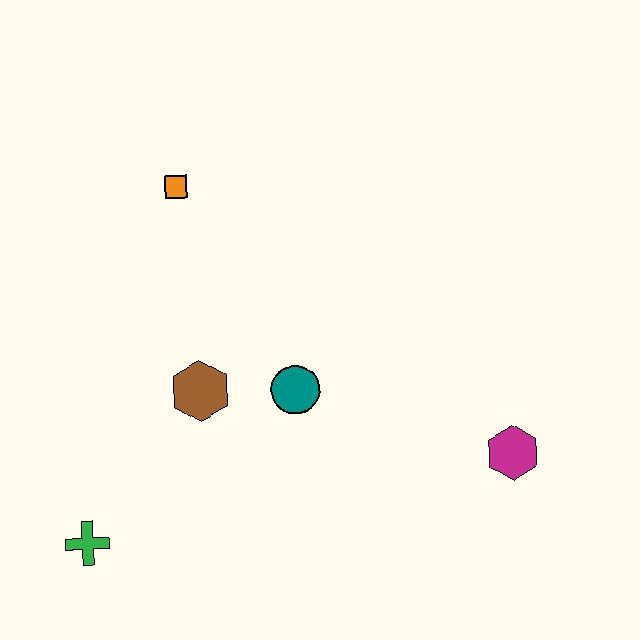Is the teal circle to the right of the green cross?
Yes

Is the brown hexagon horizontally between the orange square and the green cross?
No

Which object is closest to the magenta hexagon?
The teal circle is closest to the magenta hexagon.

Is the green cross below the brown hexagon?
Yes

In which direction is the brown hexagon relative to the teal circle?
The brown hexagon is to the left of the teal circle.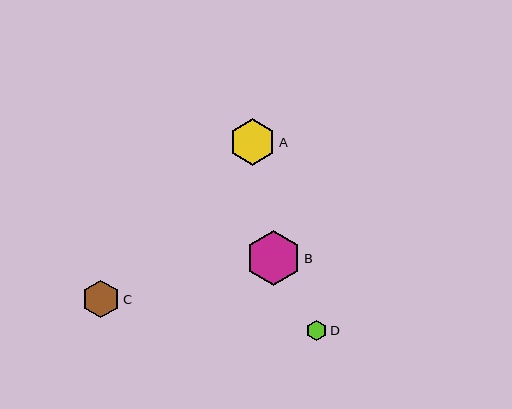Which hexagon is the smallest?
Hexagon D is the smallest with a size of approximately 21 pixels.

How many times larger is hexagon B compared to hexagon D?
Hexagon B is approximately 2.7 times the size of hexagon D.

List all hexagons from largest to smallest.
From largest to smallest: B, A, C, D.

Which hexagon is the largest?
Hexagon B is the largest with a size of approximately 55 pixels.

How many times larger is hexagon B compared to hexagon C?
Hexagon B is approximately 1.5 times the size of hexagon C.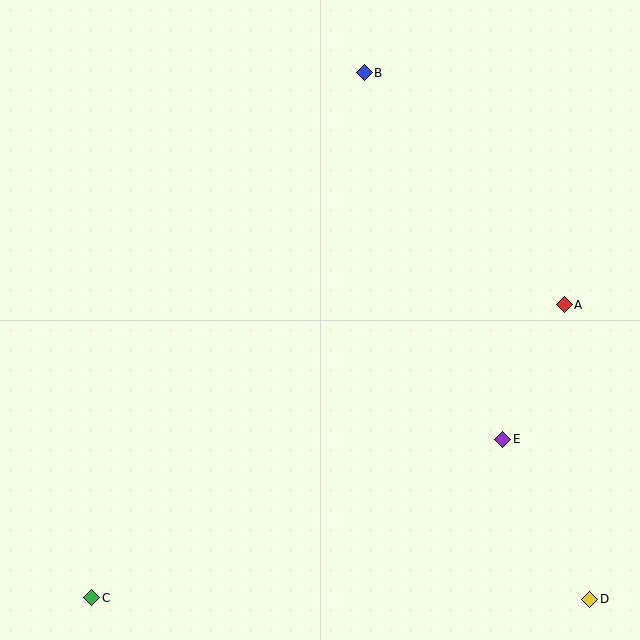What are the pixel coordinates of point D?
Point D is at (590, 599).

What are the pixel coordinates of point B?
Point B is at (364, 73).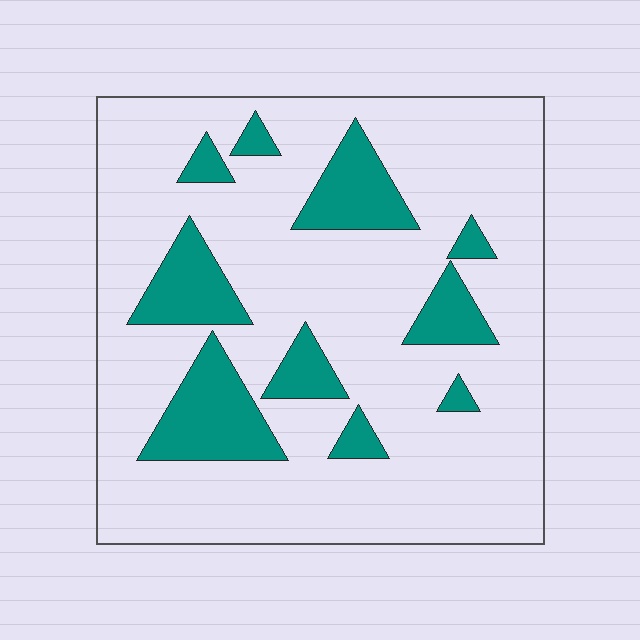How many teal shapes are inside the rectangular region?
10.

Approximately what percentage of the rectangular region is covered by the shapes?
Approximately 20%.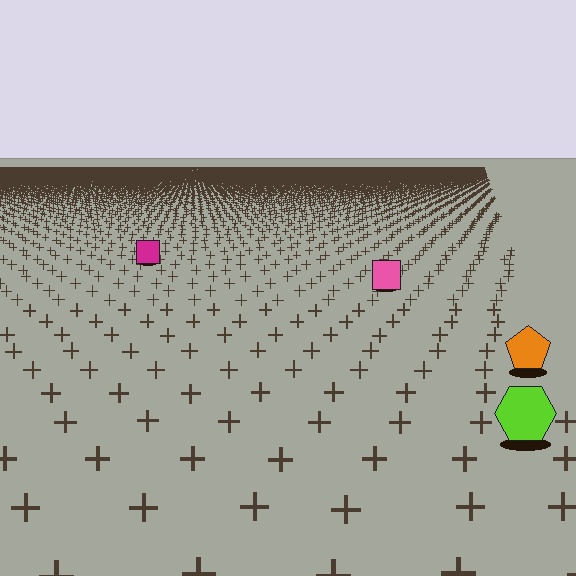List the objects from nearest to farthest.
From nearest to farthest: the lime hexagon, the orange pentagon, the pink square, the magenta square.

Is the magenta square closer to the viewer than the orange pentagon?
No. The orange pentagon is closer — you can tell from the texture gradient: the ground texture is coarser near it.